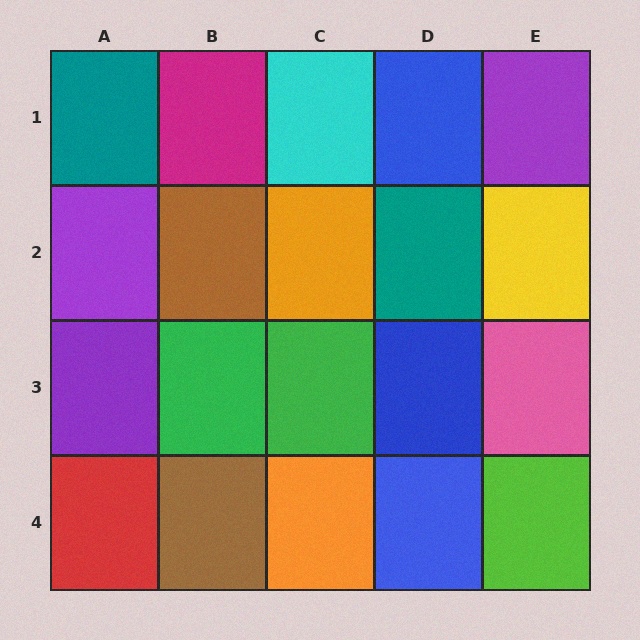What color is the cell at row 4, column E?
Lime.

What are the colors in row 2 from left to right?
Purple, brown, orange, teal, yellow.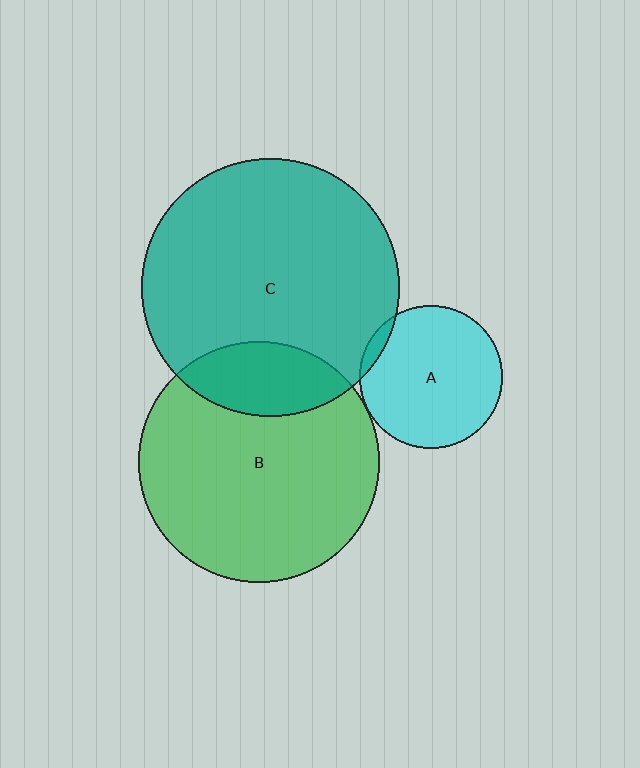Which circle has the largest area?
Circle C (teal).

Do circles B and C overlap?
Yes.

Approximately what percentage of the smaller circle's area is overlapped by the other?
Approximately 20%.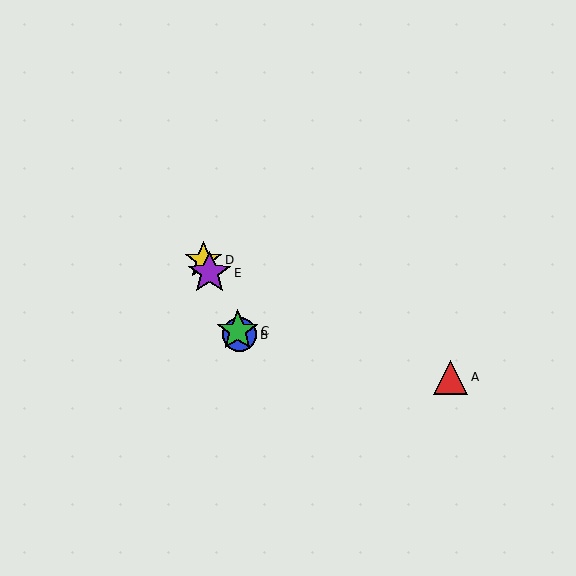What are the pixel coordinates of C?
Object C is at (238, 331).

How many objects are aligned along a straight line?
4 objects (B, C, D, E) are aligned along a straight line.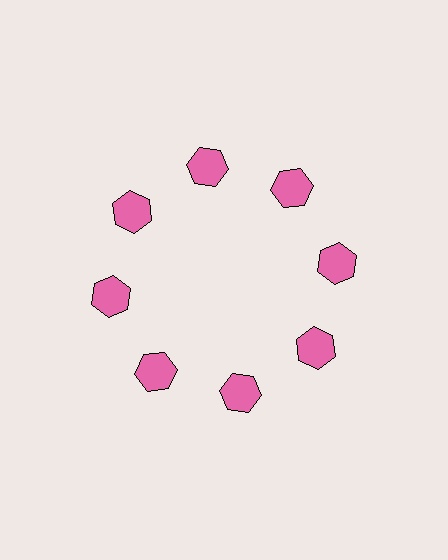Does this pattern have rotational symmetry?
Yes, this pattern has 8-fold rotational symmetry. It looks the same after rotating 45 degrees around the center.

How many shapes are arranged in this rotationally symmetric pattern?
There are 8 shapes, arranged in 8 groups of 1.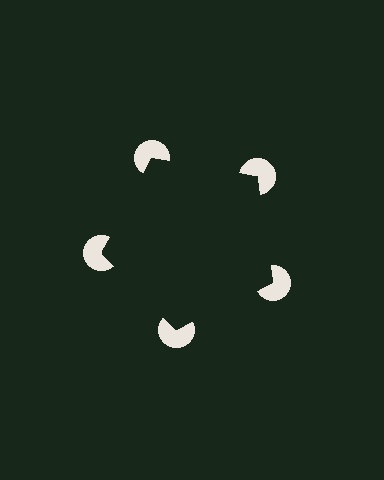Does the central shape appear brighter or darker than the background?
It typically appears slightly darker than the background, even though no actual brightness change is drawn.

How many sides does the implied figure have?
5 sides.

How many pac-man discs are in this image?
There are 5 — one at each vertex of the illusory pentagon.